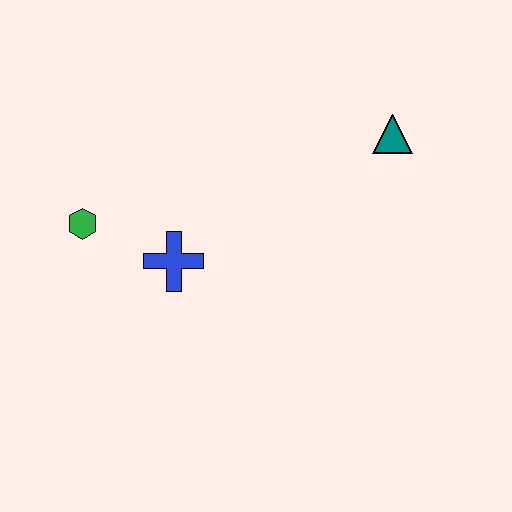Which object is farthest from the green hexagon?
The teal triangle is farthest from the green hexagon.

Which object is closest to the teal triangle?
The blue cross is closest to the teal triangle.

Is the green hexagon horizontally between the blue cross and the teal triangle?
No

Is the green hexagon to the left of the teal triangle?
Yes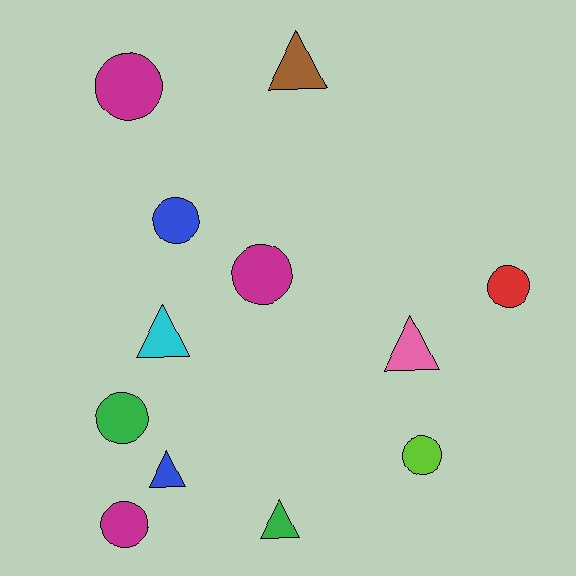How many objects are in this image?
There are 12 objects.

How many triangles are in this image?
There are 5 triangles.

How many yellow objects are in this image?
There are no yellow objects.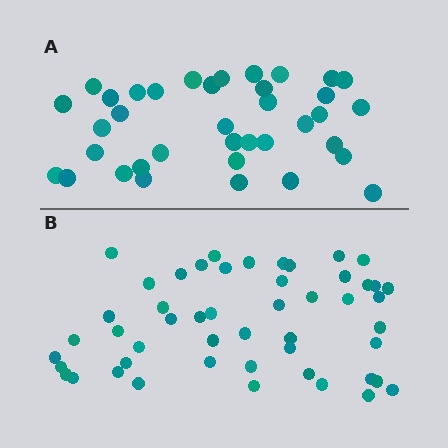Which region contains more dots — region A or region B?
Region B (the bottom region) has more dots.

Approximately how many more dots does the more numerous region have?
Region B has approximately 15 more dots than region A.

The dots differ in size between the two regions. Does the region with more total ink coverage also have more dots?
No. Region A has more total ink coverage because its dots are larger, but region B actually contains more individual dots. Total area can be misleading — the number of items is what matters here.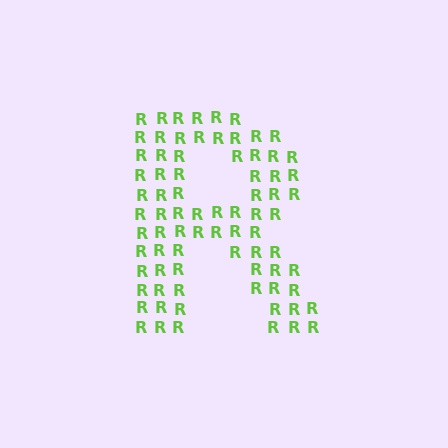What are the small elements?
The small elements are letter R's.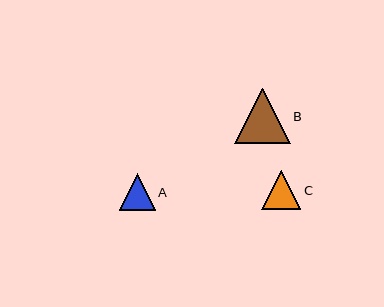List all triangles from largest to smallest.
From largest to smallest: B, C, A.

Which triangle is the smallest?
Triangle A is the smallest with a size of approximately 36 pixels.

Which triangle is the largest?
Triangle B is the largest with a size of approximately 55 pixels.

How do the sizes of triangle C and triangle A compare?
Triangle C and triangle A are approximately the same size.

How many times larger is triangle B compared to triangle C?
Triangle B is approximately 1.4 times the size of triangle C.